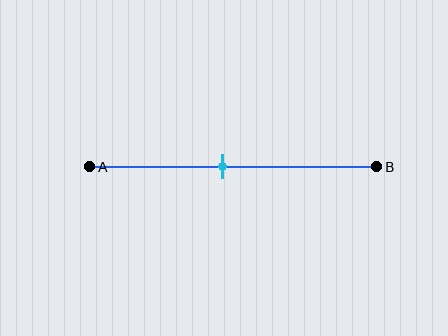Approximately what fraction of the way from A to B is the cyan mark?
The cyan mark is approximately 45% of the way from A to B.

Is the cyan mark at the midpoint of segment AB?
No, the mark is at about 45% from A, not at the 50% midpoint.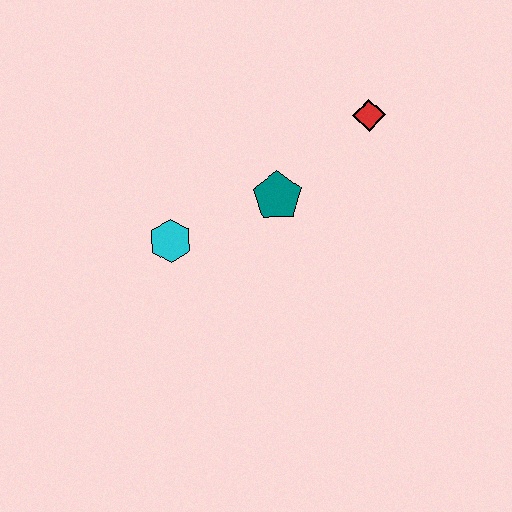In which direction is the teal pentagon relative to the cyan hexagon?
The teal pentagon is to the right of the cyan hexagon.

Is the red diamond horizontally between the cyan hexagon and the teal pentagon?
No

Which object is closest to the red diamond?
The teal pentagon is closest to the red diamond.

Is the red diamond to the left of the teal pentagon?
No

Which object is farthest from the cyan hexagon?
The red diamond is farthest from the cyan hexagon.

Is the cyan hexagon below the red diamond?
Yes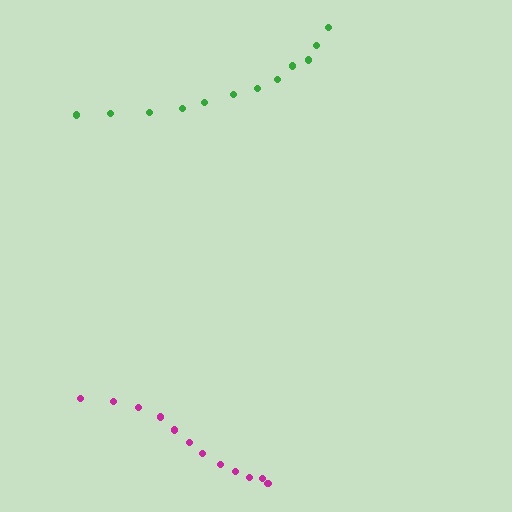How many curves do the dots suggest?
There are 2 distinct paths.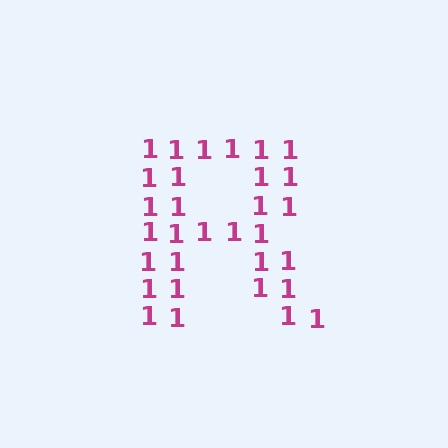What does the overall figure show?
The overall figure shows the letter R.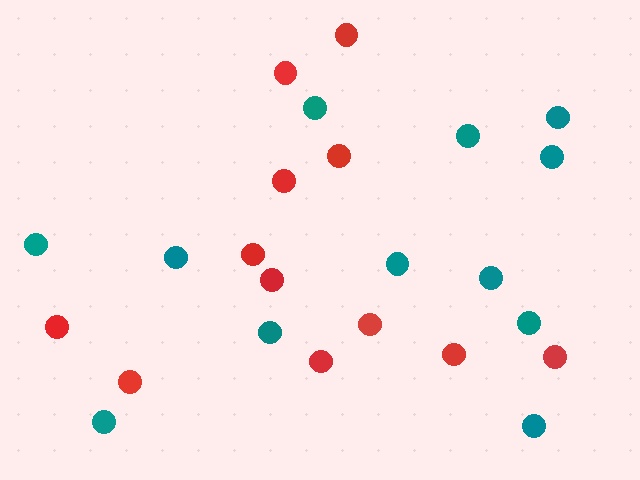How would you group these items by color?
There are 2 groups: one group of red circles (12) and one group of teal circles (12).